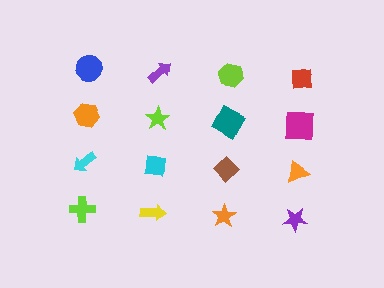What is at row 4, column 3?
An orange star.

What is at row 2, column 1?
An orange hexagon.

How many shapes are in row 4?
4 shapes.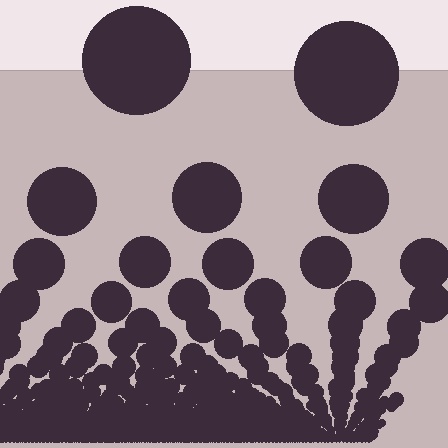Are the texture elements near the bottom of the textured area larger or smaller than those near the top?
Smaller. The gradient is inverted — elements near the bottom are smaller and denser.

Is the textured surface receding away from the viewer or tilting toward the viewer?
The surface appears to tilt toward the viewer. Texture elements get larger and sparser toward the top.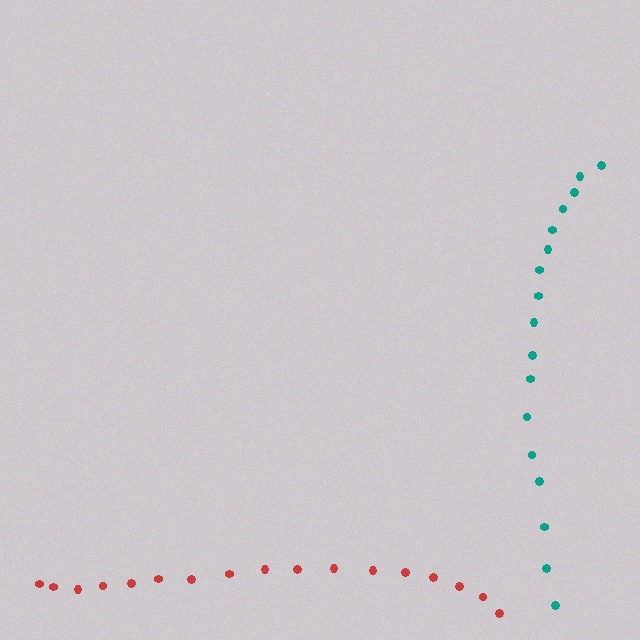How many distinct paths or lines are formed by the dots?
There are 2 distinct paths.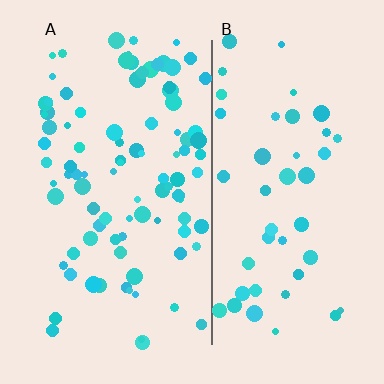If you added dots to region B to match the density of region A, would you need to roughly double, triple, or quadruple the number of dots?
Approximately double.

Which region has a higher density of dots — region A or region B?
A (the left).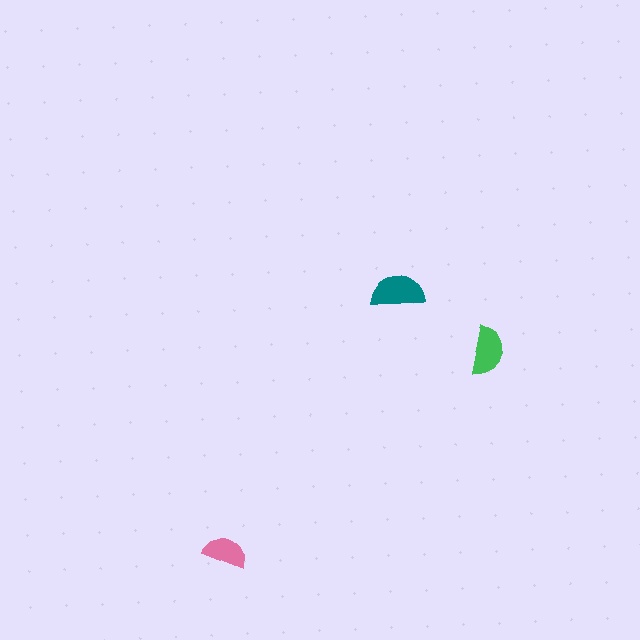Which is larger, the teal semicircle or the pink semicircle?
The teal one.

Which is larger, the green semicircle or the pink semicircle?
The green one.